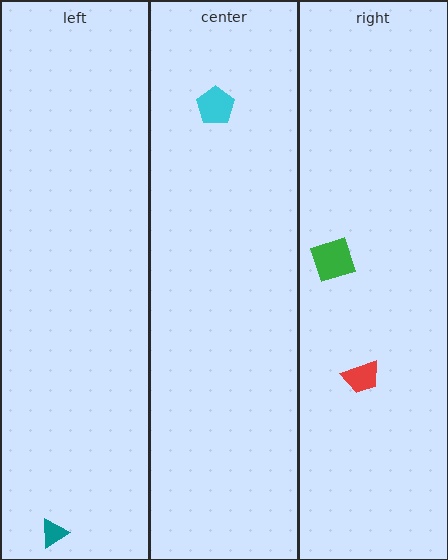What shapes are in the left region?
The teal triangle.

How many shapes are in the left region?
1.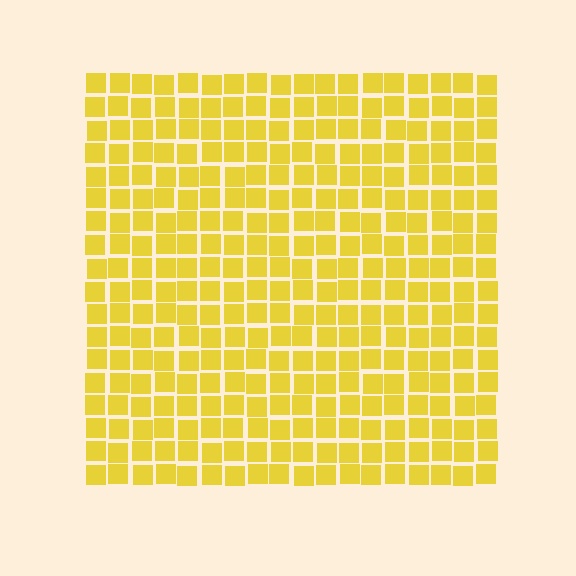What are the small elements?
The small elements are squares.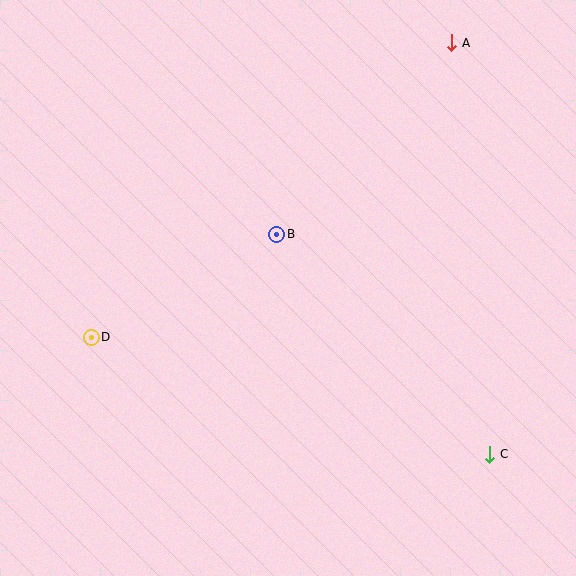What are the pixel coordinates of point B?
Point B is at (277, 234).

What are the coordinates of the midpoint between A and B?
The midpoint between A and B is at (364, 138).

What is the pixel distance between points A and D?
The distance between A and D is 466 pixels.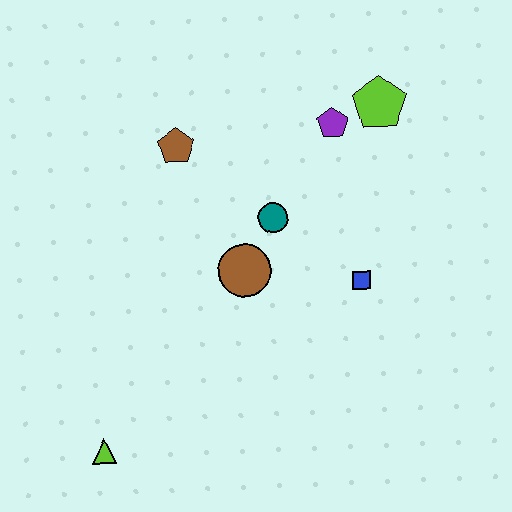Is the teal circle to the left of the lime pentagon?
Yes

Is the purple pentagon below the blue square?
No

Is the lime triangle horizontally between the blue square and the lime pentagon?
No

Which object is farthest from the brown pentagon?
The lime triangle is farthest from the brown pentagon.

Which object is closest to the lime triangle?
The brown circle is closest to the lime triangle.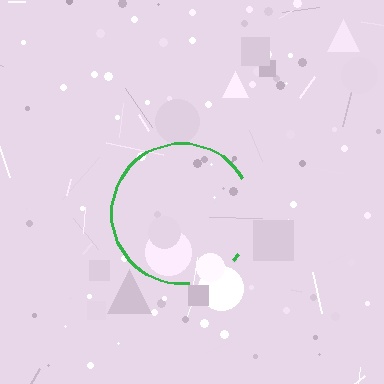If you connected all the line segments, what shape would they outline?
They would outline a circle.